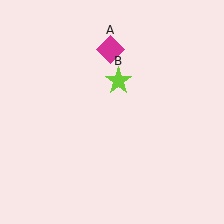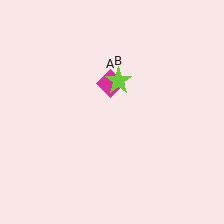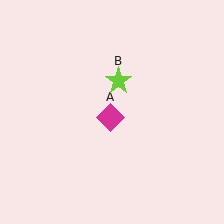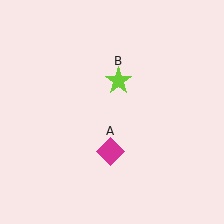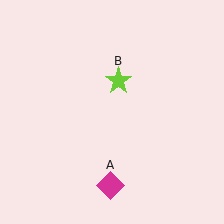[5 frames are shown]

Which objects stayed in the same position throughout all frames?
Lime star (object B) remained stationary.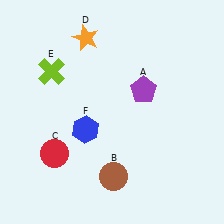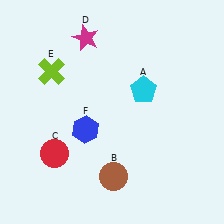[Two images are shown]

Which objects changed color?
A changed from purple to cyan. D changed from orange to magenta.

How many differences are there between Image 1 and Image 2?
There are 2 differences between the two images.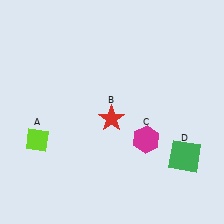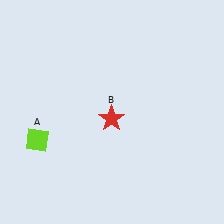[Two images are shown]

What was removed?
The magenta hexagon (C), the green square (D) were removed in Image 2.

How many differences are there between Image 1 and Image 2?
There are 2 differences between the two images.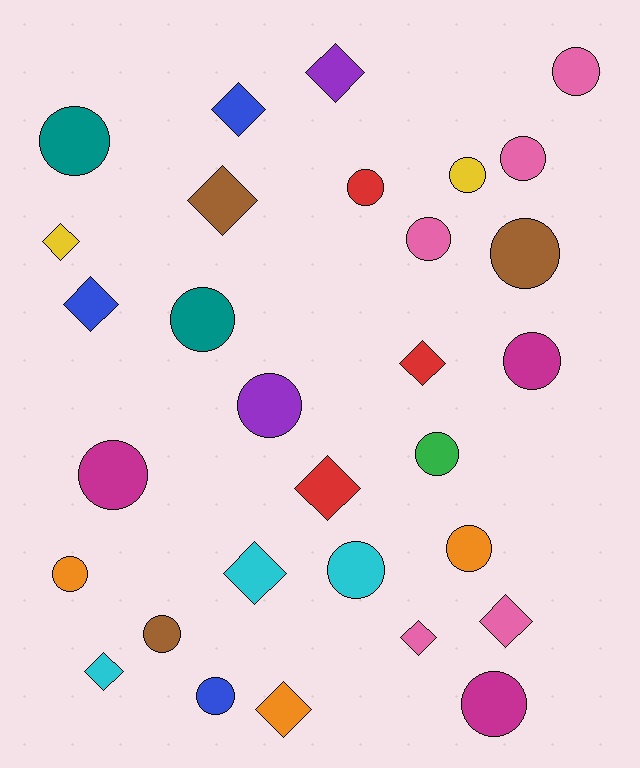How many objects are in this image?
There are 30 objects.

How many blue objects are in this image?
There are 3 blue objects.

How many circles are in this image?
There are 18 circles.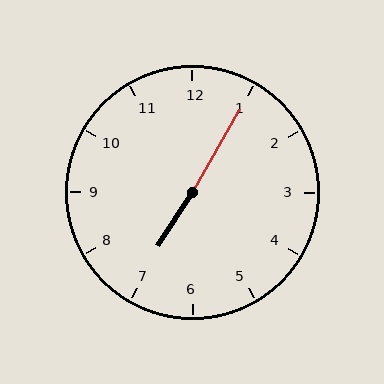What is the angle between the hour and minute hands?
Approximately 178 degrees.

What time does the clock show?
7:05.